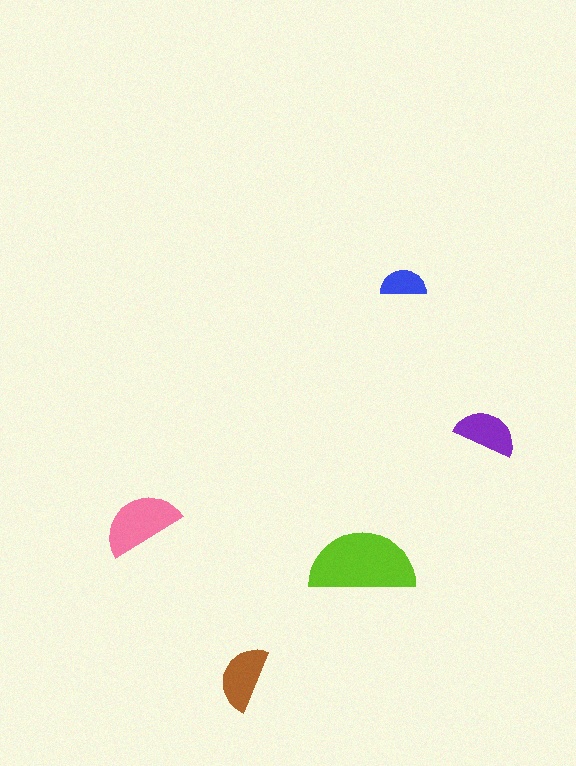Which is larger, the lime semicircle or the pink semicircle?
The lime one.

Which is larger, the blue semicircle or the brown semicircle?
The brown one.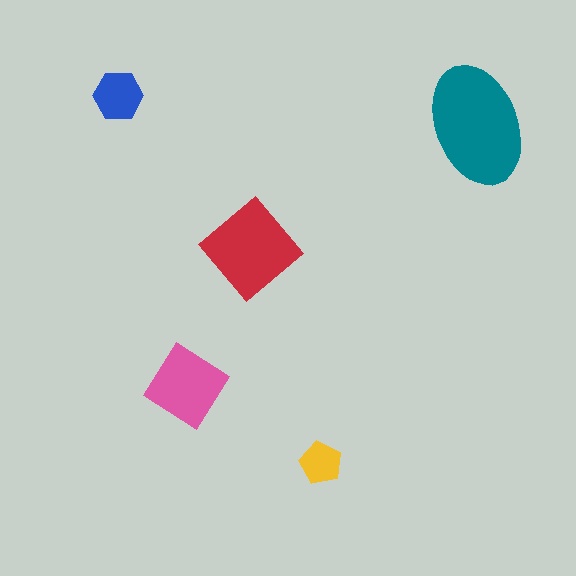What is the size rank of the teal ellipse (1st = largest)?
1st.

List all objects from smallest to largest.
The yellow pentagon, the blue hexagon, the pink diamond, the red diamond, the teal ellipse.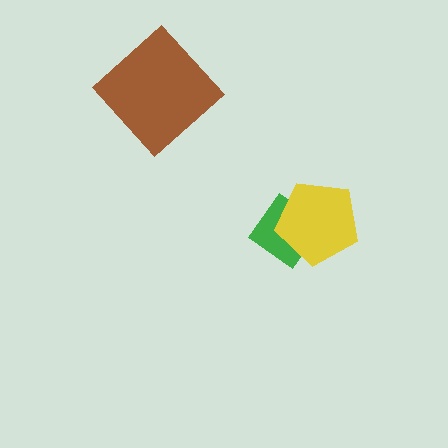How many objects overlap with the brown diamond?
0 objects overlap with the brown diamond.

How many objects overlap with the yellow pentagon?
1 object overlaps with the yellow pentagon.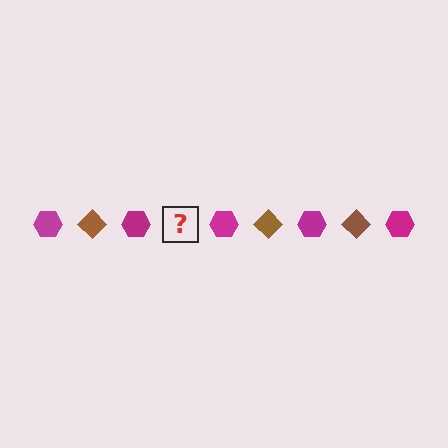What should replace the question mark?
The question mark should be replaced with a brown diamond.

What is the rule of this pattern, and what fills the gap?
The rule is that the pattern alternates between magenta hexagon and brown diamond. The gap should be filled with a brown diamond.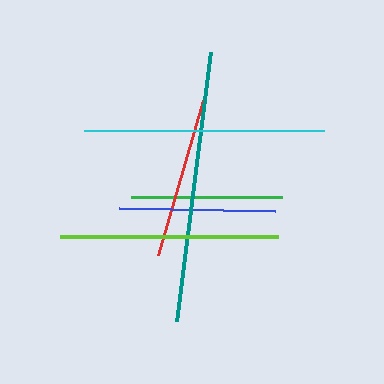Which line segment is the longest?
The teal line is the longest at approximately 271 pixels.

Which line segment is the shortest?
The green line is the shortest at approximately 151 pixels.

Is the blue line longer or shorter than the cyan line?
The cyan line is longer than the blue line.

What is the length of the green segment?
The green segment is approximately 151 pixels long.